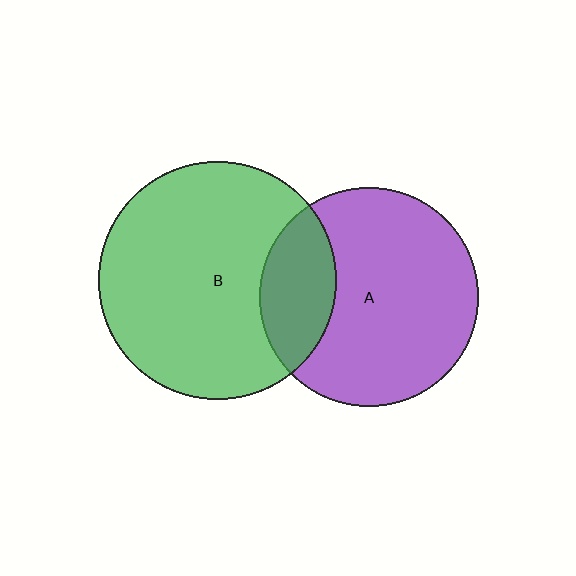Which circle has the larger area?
Circle B (green).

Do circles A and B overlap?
Yes.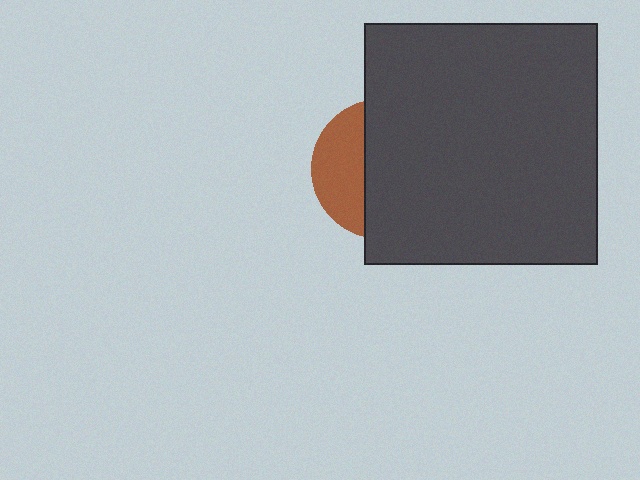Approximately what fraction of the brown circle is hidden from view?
Roughly 66% of the brown circle is hidden behind the dark gray rectangle.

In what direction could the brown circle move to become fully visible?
The brown circle could move left. That would shift it out from behind the dark gray rectangle entirely.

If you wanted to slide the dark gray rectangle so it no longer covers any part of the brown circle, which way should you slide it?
Slide it right — that is the most direct way to separate the two shapes.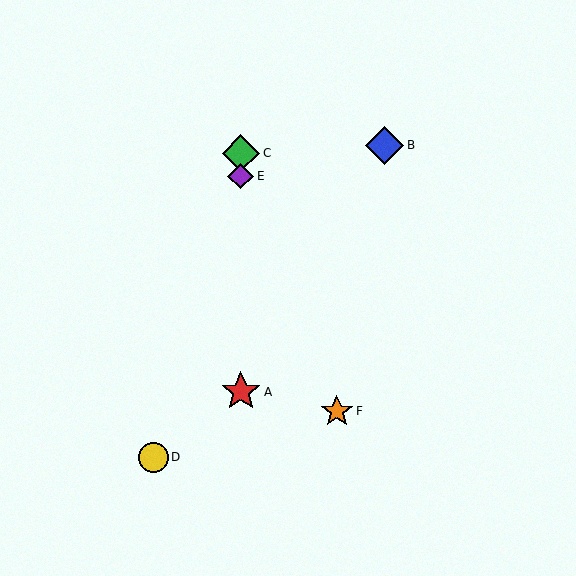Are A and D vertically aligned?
No, A is at x≈241 and D is at x≈153.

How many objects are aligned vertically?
3 objects (A, C, E) are aligned vertically.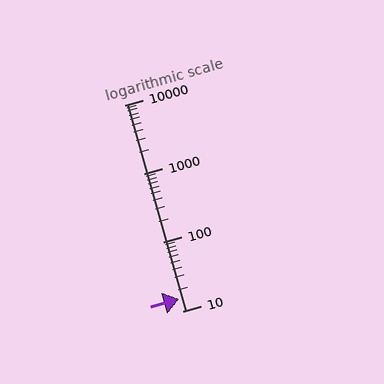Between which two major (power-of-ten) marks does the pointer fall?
The pointer is between 10 and 100.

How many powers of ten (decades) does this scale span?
The scale spans 3 decades, from 10 to 10000.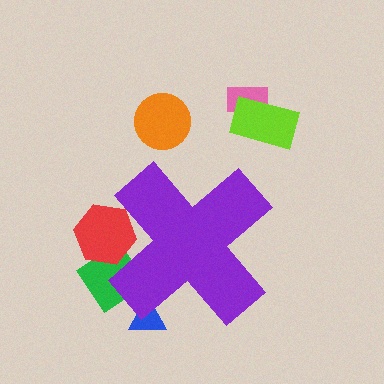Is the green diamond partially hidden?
Yes, the green diamond is partially hidden behind the purple cross.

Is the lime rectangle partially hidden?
No, the lime rectangle is fully visible.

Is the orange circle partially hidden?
No, the orange circle is fully visible.